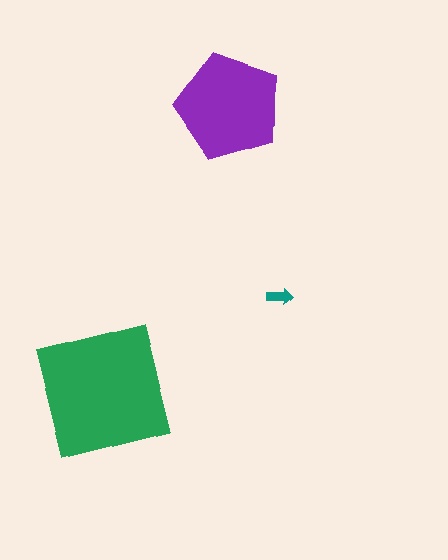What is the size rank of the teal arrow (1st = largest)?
3rd.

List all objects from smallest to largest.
The teal arrow, the purple pentagon, the green square.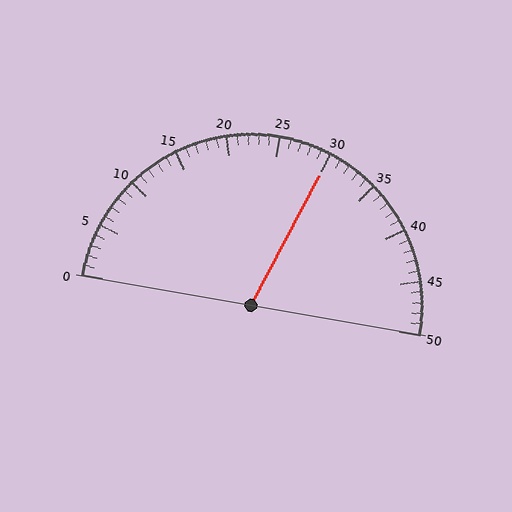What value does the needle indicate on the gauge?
The needle indicates approximately 30.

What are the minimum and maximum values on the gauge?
The gauge ranges from 0 to 50.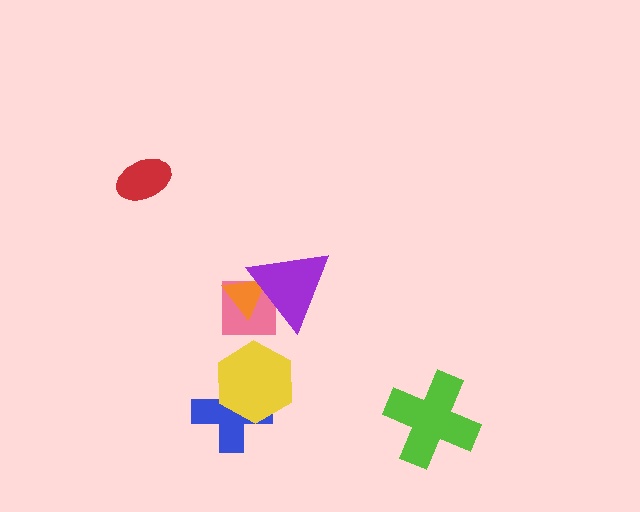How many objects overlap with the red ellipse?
0 objects overlap with the red ellipse.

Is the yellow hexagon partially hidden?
No, no other shape covers it.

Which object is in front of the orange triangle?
The purple triangle is in front of the orange triangle.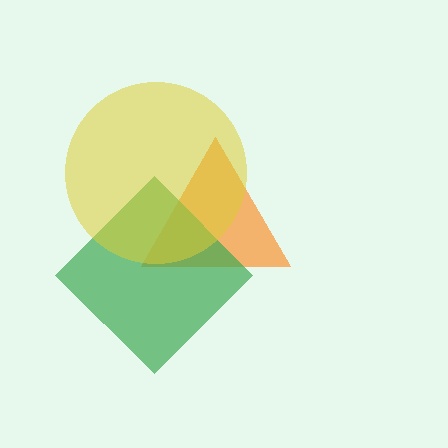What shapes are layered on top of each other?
The layered shapes are: an orange triangle, a green diamond, a yellow circle.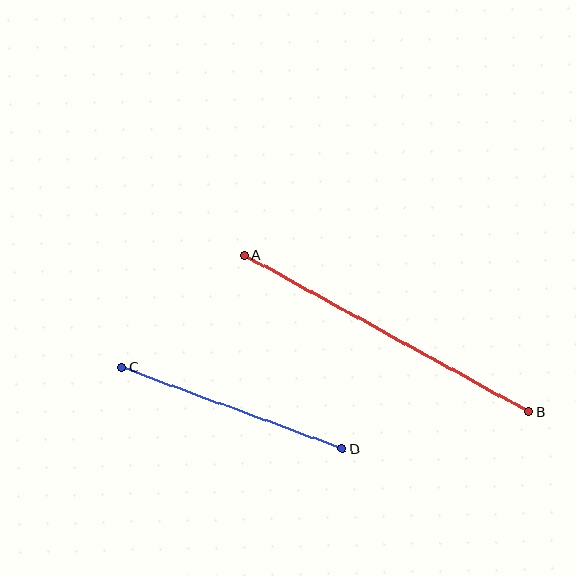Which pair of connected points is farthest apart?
Points A and B are farthest apart.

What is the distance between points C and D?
The distance is approximately 235 pixels.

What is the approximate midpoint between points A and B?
The midpoint is at approximately (386, 333) pixels.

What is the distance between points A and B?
The distance is approximately 324 pixels.